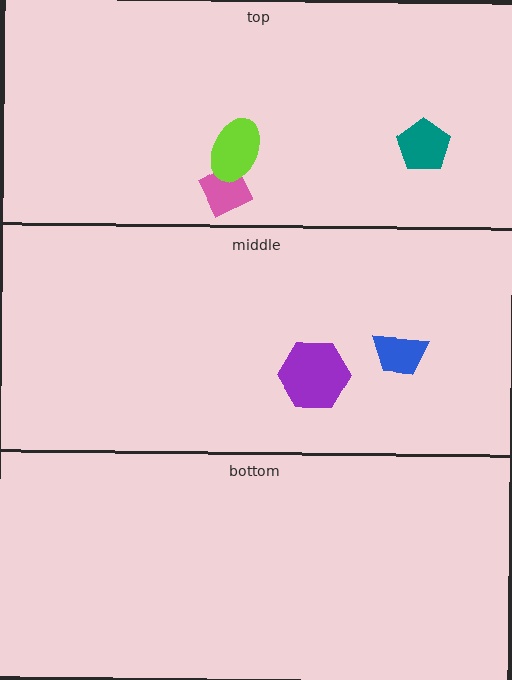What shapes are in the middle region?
The blue trapezoid, the purple hexagon.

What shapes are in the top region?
The teal pentagon, the pink diamond, the lime ellipse.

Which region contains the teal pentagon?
The top region.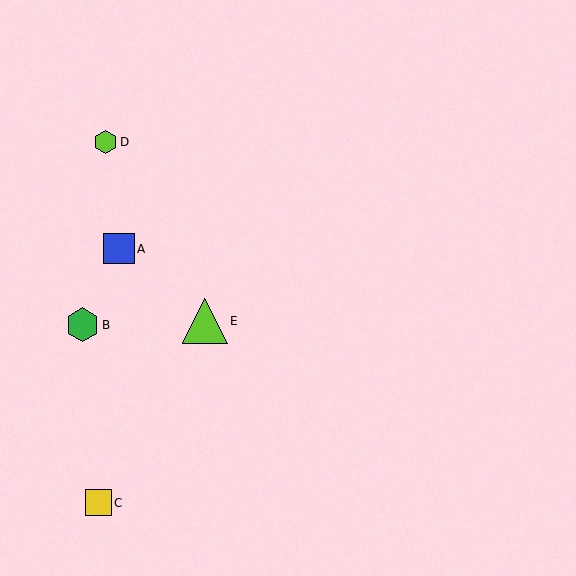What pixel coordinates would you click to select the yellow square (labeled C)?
Click at (99, 503) to select the yellow square C.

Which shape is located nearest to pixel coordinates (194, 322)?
The lime triangle (labeled E) at (205, 321) is nearest to that location.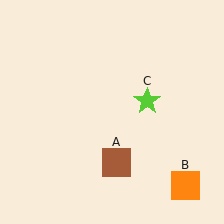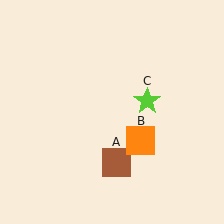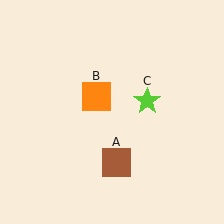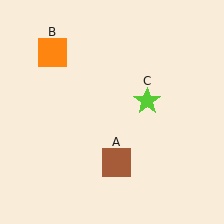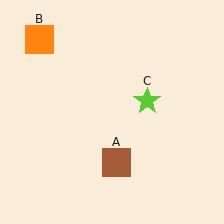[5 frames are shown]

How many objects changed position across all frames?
1 object changed position: orange square (object B).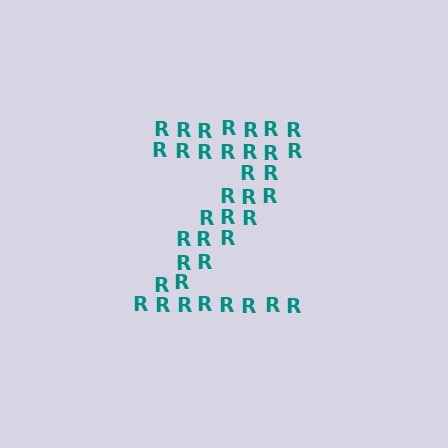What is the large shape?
The large shape is the letter Z.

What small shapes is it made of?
It is made of small letter R's.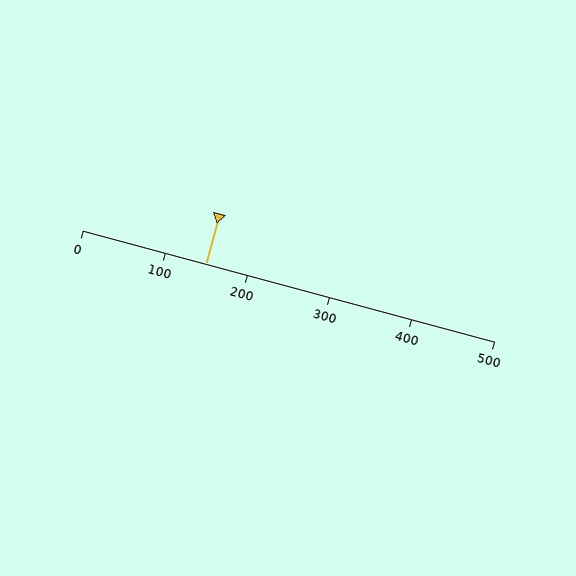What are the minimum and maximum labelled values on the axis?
The axis runs from 0 to 500.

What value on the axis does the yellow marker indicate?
The marker indicates approximately 150.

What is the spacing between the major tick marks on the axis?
The major ticks are spaced 100 apart.